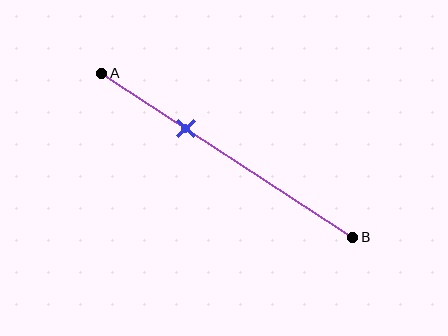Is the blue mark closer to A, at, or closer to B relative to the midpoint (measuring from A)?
The blue mark is closer to point A than the midpoint of segment AB.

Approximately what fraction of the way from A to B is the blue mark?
The blue mark is approximately 35% of the way from A to B.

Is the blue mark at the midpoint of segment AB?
No, the mark is at about 35% from A, not at the 50% midpoint.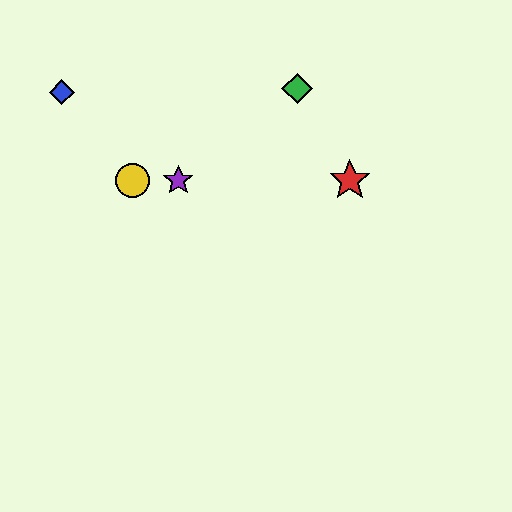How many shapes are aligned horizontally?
3 shapes (the red star, the yellow circle, the purple star) are aligned horizontally.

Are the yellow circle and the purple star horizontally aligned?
Yes, both are at y≈180.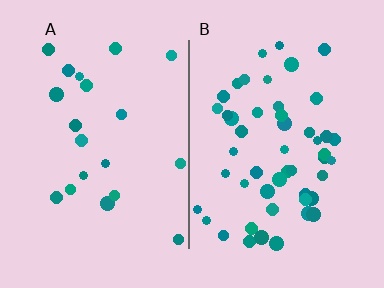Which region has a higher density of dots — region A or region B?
B (the right).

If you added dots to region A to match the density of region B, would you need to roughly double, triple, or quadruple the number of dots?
Approximately triple.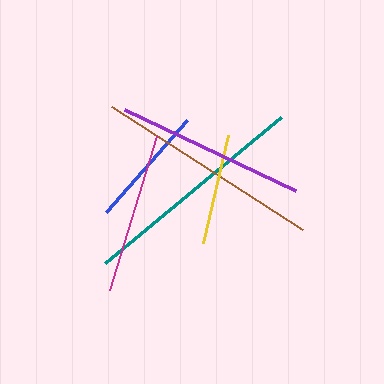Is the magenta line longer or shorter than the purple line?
The purple line is longer than the magenta line.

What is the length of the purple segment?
The purple segment is approximately 189 pixels long.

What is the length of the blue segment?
The blue segment is approximately 123 pixels long.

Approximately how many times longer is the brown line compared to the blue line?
The brown line is approximately 1.8 times the length of the blue line.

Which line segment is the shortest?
The yellow line is the shortest at approximately 111 pixels.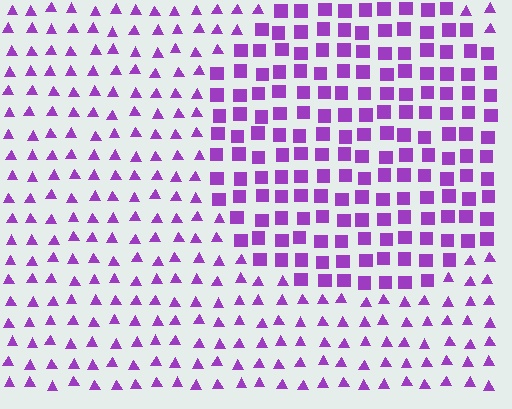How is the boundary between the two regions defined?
The boundary is defined by a change in element shape: squares inside vs. triangles outside. All elements share the same color and spacing.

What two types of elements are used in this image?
The image uses squares inside the circle region and triangles outside it.